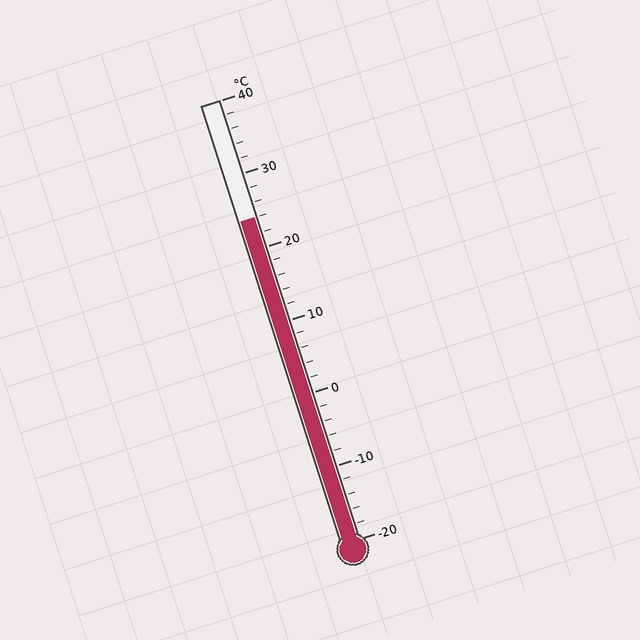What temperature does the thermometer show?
The thermometer shows approximately 24°C.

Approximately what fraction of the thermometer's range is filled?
The thermometer is filled to approximately 75% of its range.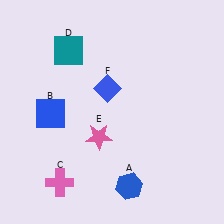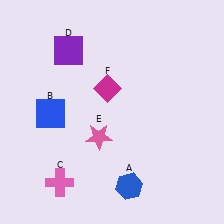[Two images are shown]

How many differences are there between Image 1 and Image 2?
There are 2 differences between the two images.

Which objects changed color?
D changed from teal to purple. F changed from blue to magenta.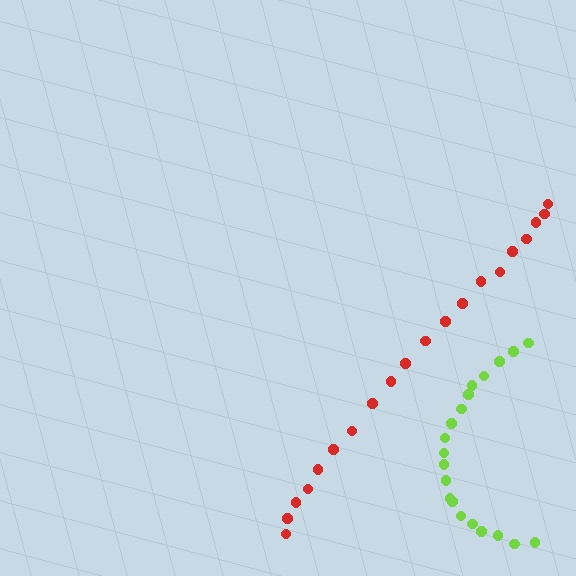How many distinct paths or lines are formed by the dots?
There are 2 distinct paths.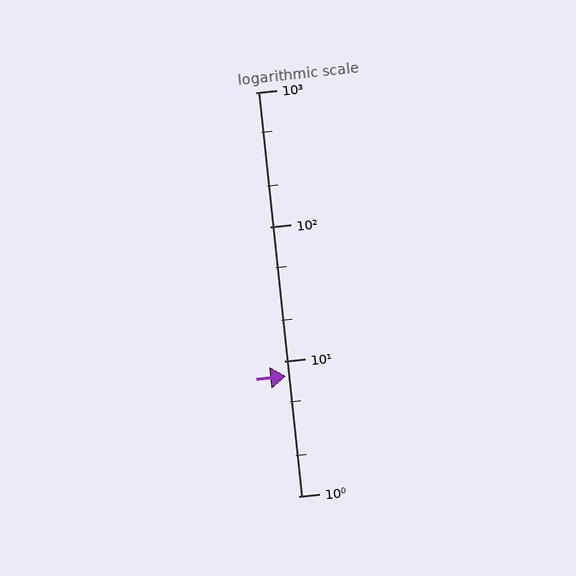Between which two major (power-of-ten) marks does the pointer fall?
The pointer is between 1 and 10.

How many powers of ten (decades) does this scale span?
The scale spans 3 decades, from 1 to 1000.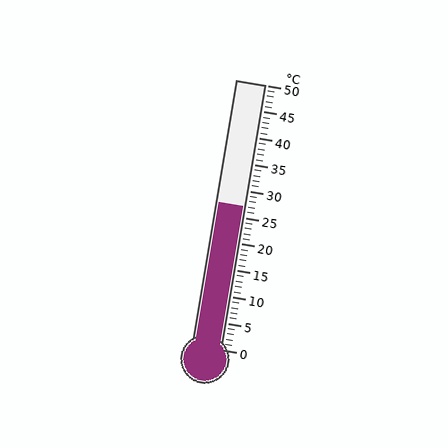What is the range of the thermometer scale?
The thermometer scale ranges from 0°C to 50°C.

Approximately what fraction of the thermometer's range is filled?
The thermometer is filled to approximately 55% of its range.